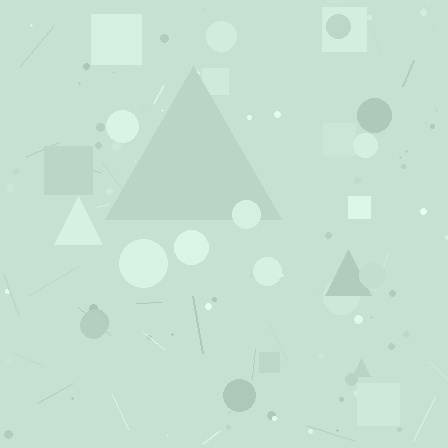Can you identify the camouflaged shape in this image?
The camouflaged shape is a triangle.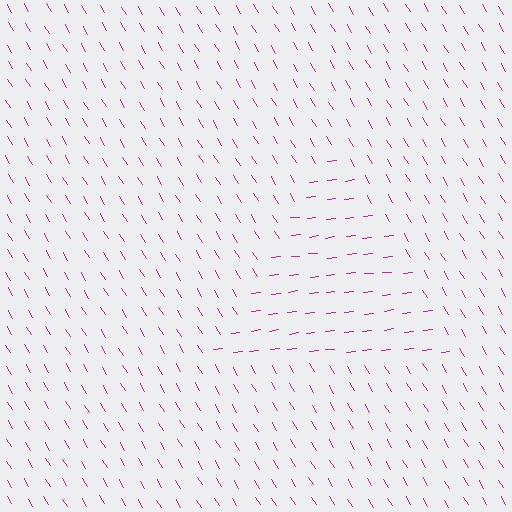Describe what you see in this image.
The image is filled with small magenta line segments. A triangle region in the image has lines oriented differently from the surrounding lines, creating a visible texture boundary.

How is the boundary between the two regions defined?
The boundary is defined purely by a change in line orientation (approximately 66 degrees difference). All lines are the same color and thickness.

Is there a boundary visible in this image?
Yes, there is a texture boundary formed by a change in line orientation.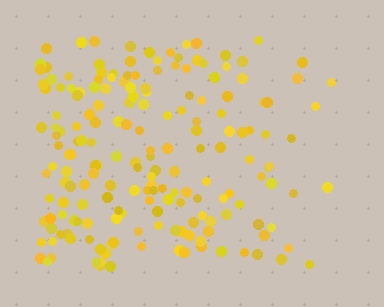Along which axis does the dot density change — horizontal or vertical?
Horizontal.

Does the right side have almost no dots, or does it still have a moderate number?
Still a moderate number, just noticeably fewer than the left.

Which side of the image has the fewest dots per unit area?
The right.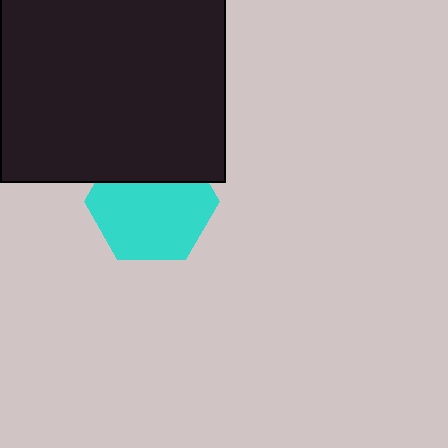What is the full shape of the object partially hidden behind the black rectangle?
The partially hidden object is a cyan hexagon.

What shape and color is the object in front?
The object in front is a black rectangle.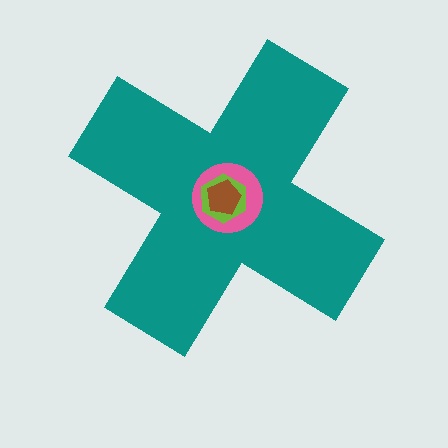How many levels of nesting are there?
4.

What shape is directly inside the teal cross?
The pink circle.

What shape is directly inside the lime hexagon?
The brown pentagon.